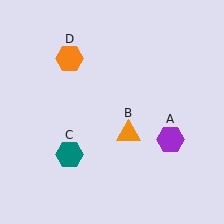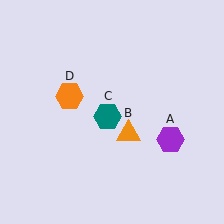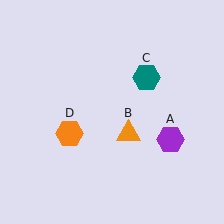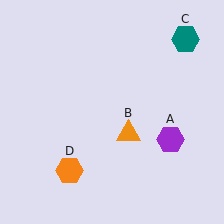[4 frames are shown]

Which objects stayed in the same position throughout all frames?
Purple hexagon (object A) and orange triangle (object B) remained stationary.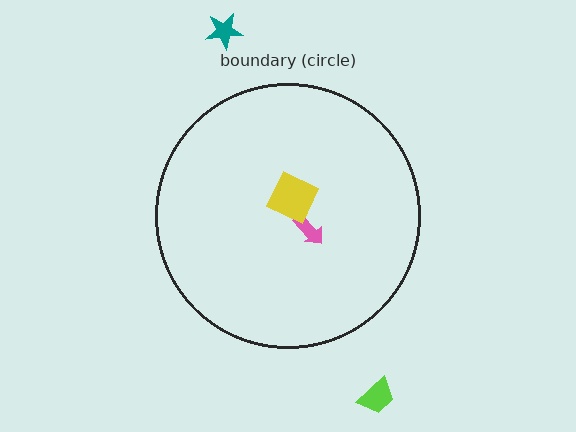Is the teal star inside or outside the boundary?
Outside.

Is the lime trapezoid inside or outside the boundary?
Outside.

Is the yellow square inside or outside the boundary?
Inside.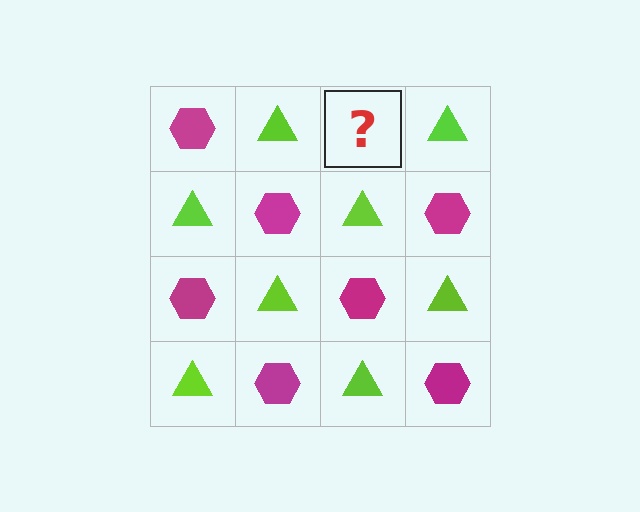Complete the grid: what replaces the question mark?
The question mark should be replaced with a magenta hexagon.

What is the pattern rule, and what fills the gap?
The rule is that it alternates magenta hexagon and lime triangle in a checkerboard pattern. The gap should be filled with a magenta hexagon.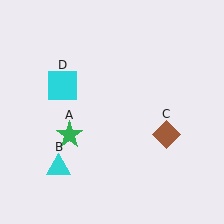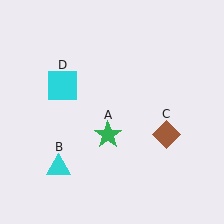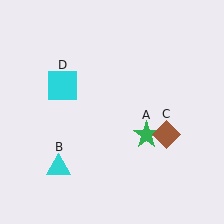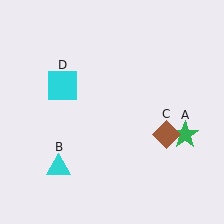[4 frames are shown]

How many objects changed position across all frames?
1 object changed position: green star (object A).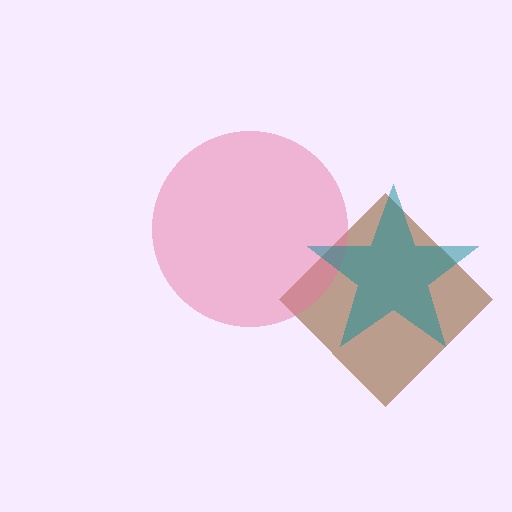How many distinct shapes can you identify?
There are 3 distinct shapes: a brown diamond, a pink circle, a teal star.